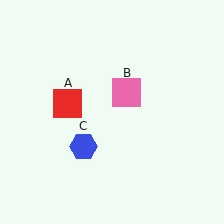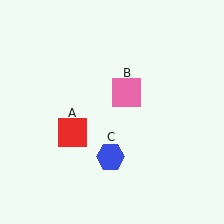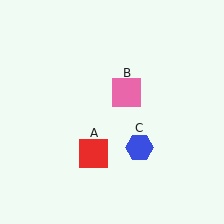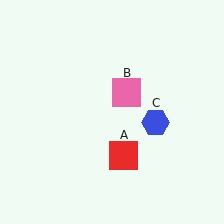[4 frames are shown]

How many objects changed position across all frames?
2 objects changed position: red square (object A), blue hexagon (object C).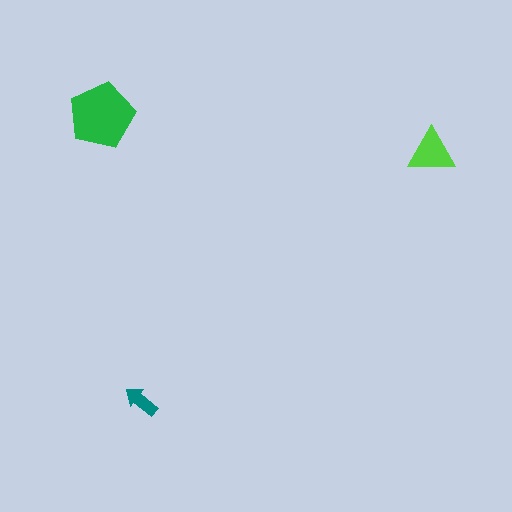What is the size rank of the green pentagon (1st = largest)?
1st.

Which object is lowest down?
The teal arrow is bottommost.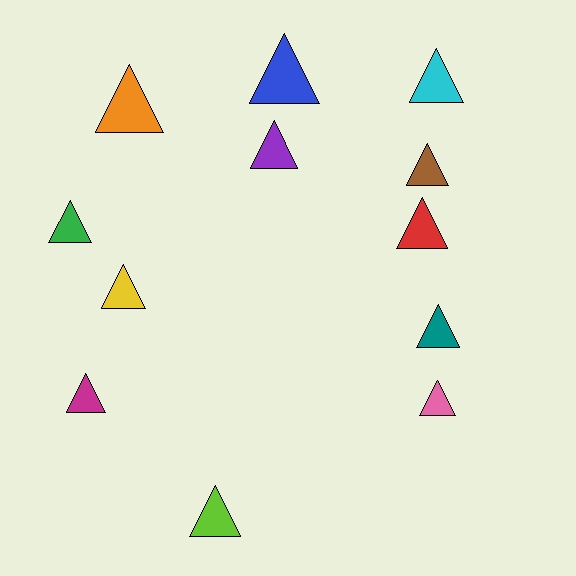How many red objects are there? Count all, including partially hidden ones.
There is 1 red object.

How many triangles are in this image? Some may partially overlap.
There are 12 triangles.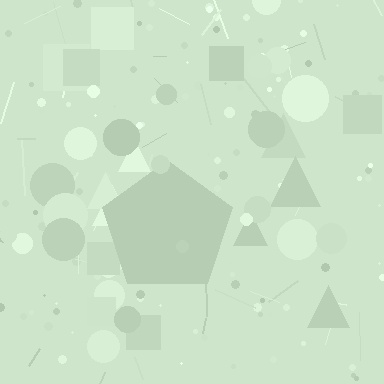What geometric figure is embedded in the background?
A pentagon is embedded in the background.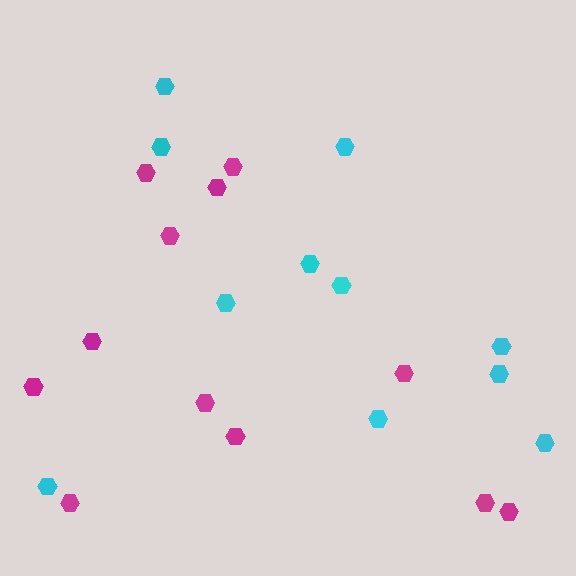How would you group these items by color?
There are 2 groups: one group of cyan hexagons (11) and one group of magenta hexagons (12).